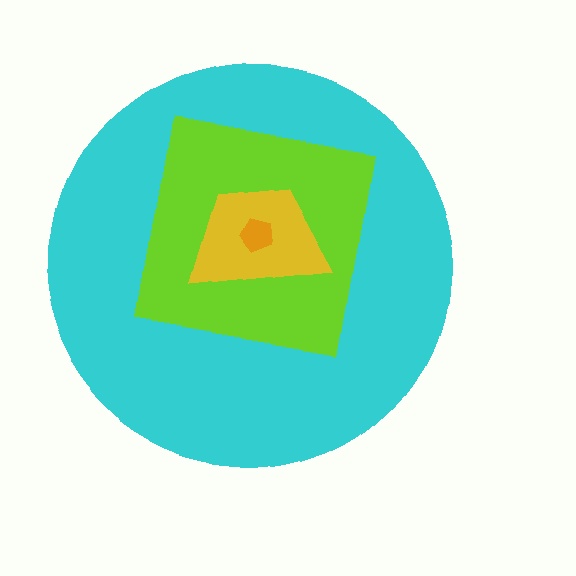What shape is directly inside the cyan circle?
The lime square.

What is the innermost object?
The orange pentagon.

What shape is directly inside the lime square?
The yellow trapezoid.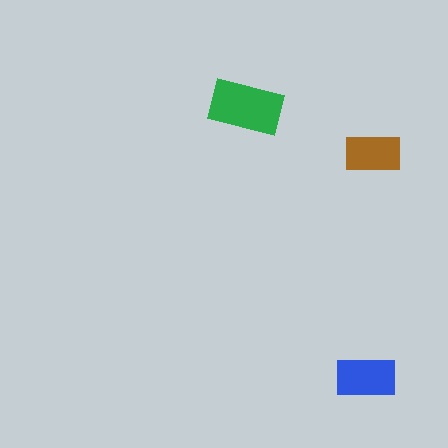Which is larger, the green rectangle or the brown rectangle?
The green one.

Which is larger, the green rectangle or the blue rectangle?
The green one.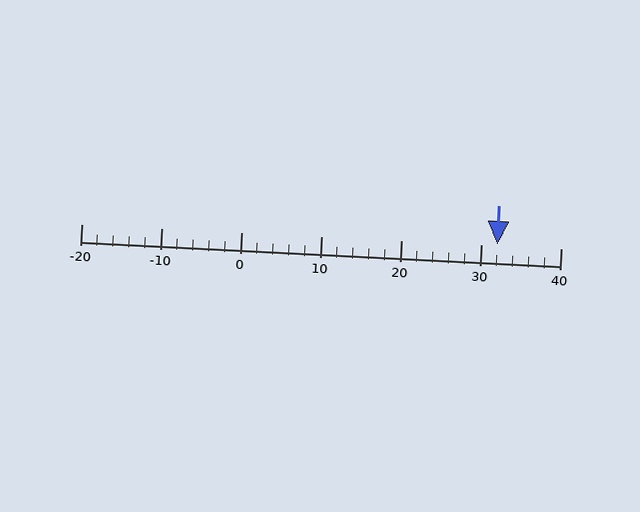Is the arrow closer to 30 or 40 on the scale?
The arrow is closer to 30.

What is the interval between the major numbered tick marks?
The major tick marks are spaced 10 units apart.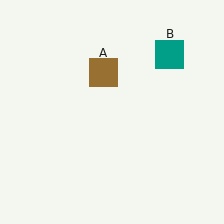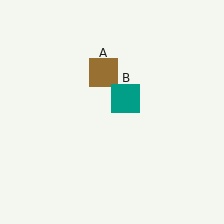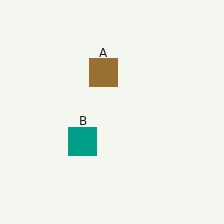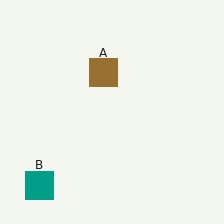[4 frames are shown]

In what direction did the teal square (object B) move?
The teal square (object B) moved down and to the left.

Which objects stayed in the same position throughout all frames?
Brown square (object A) remained stationary.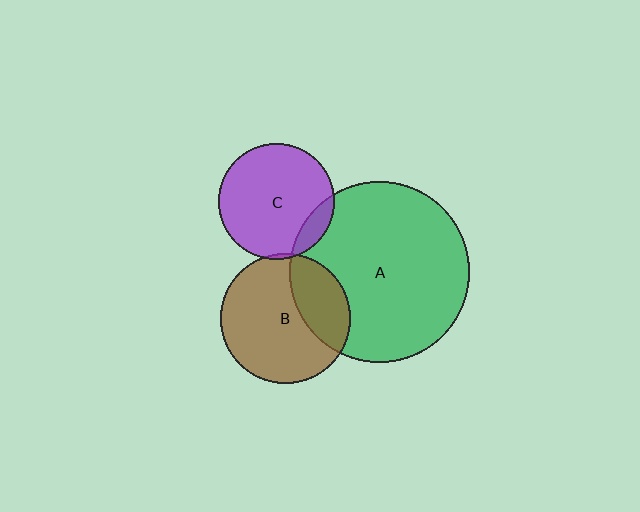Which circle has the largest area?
Circle A (green).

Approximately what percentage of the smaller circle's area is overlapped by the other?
Approximately 10%.